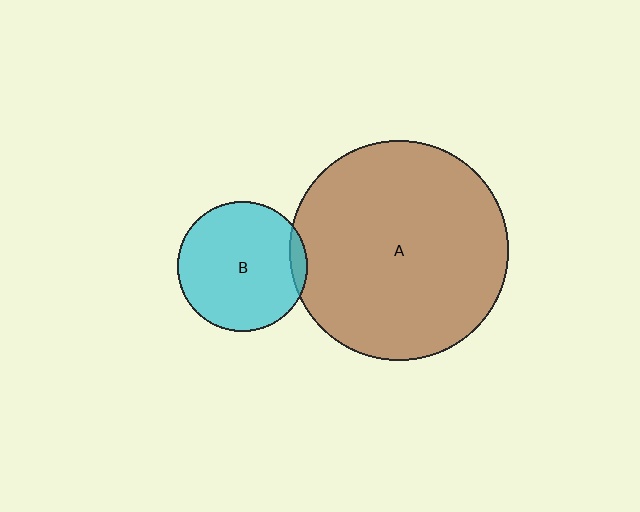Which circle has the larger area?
Circle A (brown).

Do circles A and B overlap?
Yes.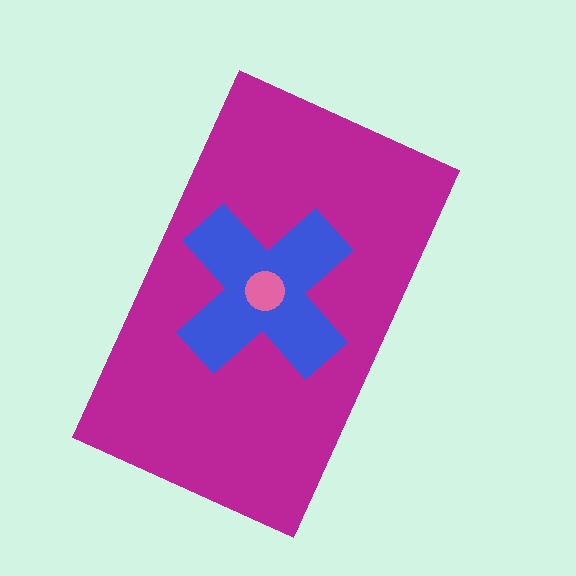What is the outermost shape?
The magenta rectangle.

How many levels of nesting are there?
3.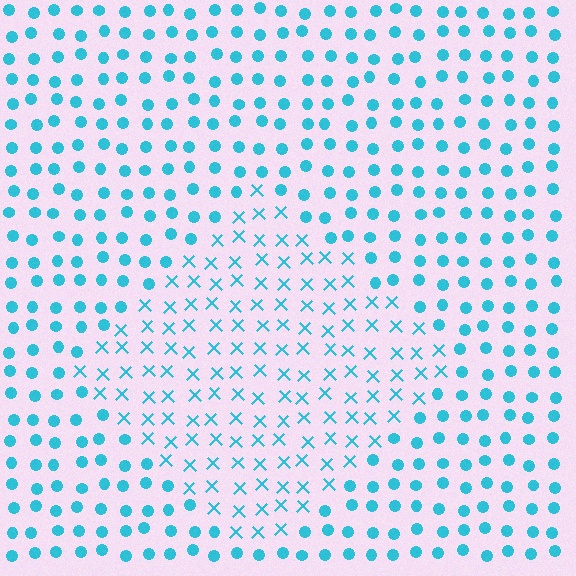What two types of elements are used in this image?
The image uses X marks inside the diamond region and circles outside it.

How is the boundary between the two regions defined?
The boundary is defined by a change in element shape: X marks inside vs. circles outside. All elements share the same color and spacing.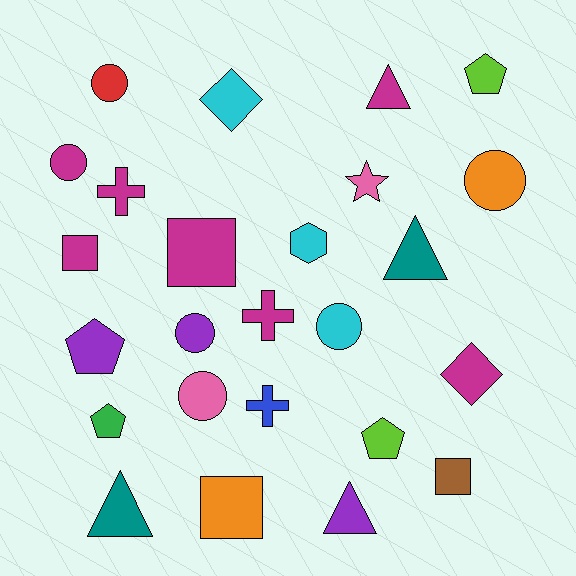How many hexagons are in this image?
There is 1 hexagon.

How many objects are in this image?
There are 25 objects.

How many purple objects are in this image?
There are 3 purple objects.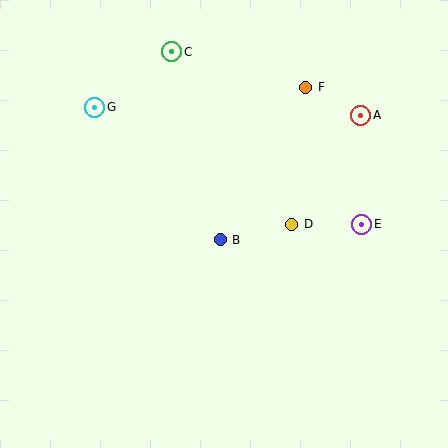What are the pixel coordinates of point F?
Point F is at (306, 87).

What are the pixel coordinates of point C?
Point C is at (172, 52).